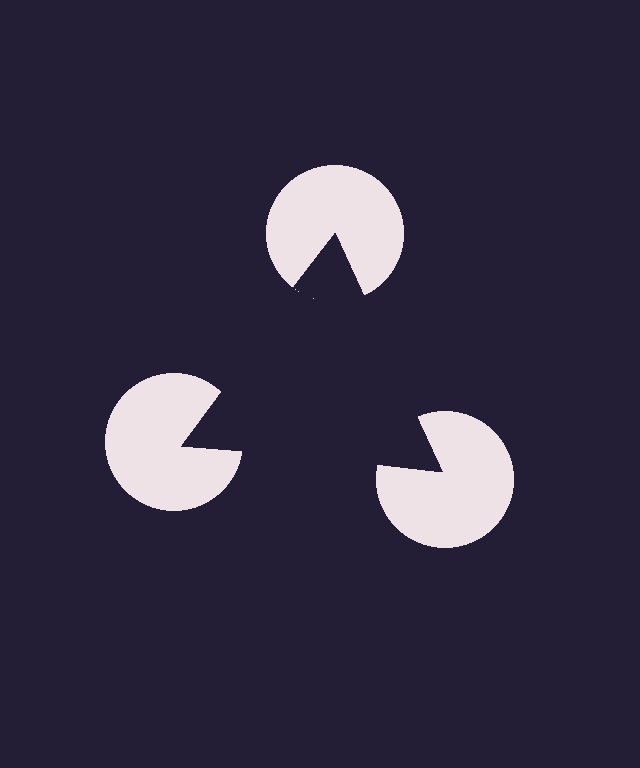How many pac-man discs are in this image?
There are 3 — one at each vertex of the illusory triangle.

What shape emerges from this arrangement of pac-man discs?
An illusory triangle — its edges are inferred from the aligned wedge cuts in the pac-man discs, not physically drawn.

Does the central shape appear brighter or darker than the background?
It typically appears slightly darker than the background, even though no actual brightness change is drawn.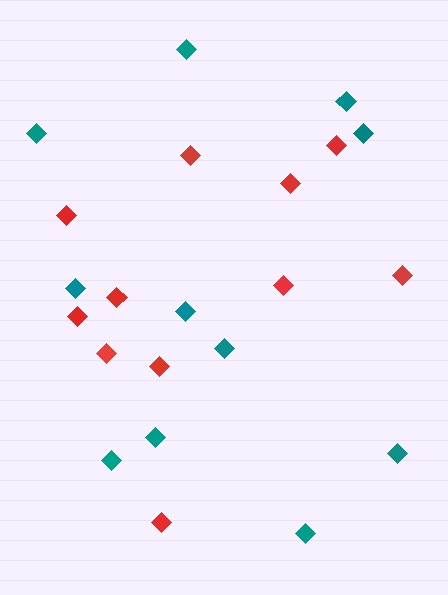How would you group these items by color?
There are 2 groups: one group of teal diamonds (11) and one group of red diamonds (11).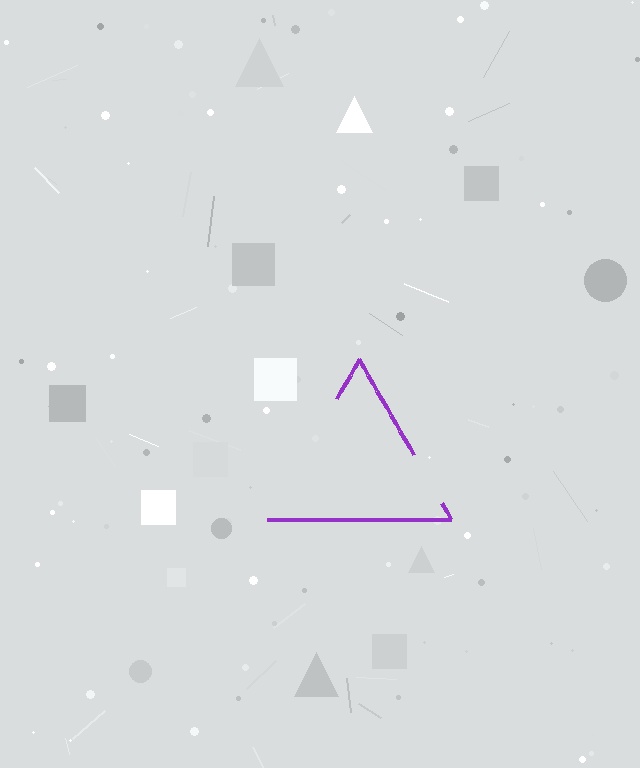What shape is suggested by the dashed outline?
The dashed outline suggests a triangle.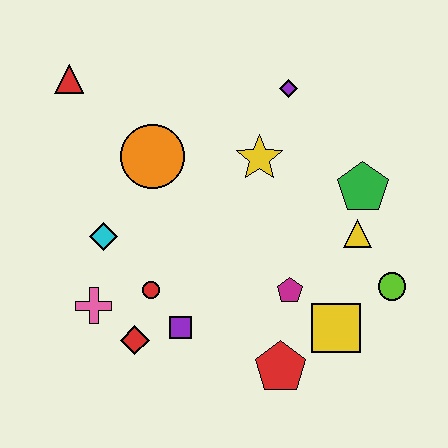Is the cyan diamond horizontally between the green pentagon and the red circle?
No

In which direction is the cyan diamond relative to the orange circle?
The cyan diamond is below the orange circle.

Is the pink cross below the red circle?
Yes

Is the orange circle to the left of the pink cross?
No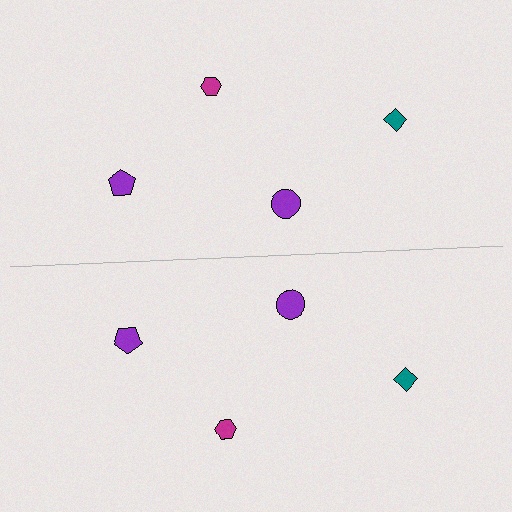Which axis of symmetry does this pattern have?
The pattern has a horizontal axis of symmetry running through the center of the image.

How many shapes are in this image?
There are 8 shapes in this image.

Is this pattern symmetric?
Yes, this pattern has bilateral (reflection) symmetry.